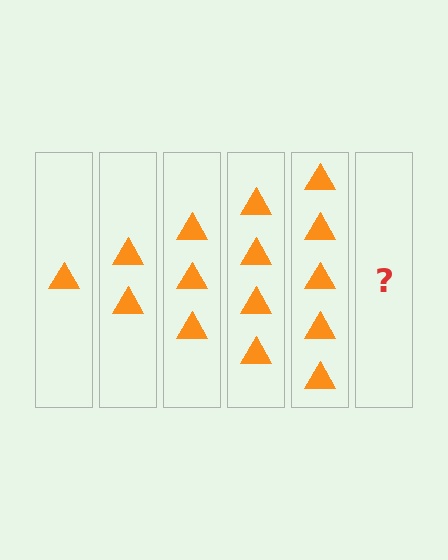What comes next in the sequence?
The next element should be 6 triangles.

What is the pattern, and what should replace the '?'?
The pattern is that each step adds one more triangle. The '?' should be 6 triangles.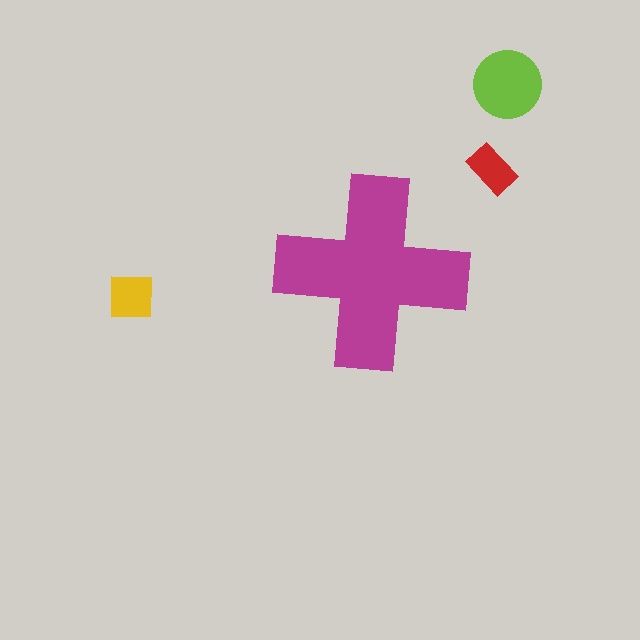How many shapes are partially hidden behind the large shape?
0 shapes are partially hidden.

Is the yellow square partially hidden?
No, the yellow square is fully visible.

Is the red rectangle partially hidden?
No, the red rectangle is fully visible.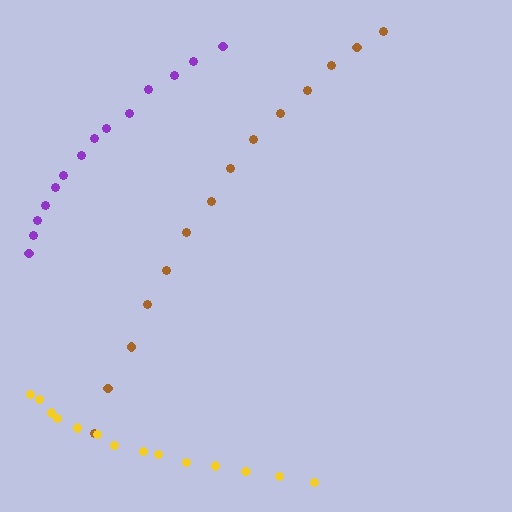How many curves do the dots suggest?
There are 3 distinct paths.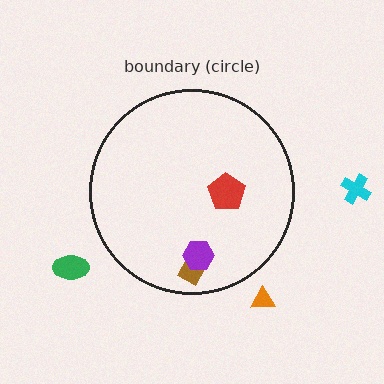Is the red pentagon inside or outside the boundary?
Inside.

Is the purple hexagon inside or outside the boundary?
Inside.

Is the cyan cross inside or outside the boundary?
Outside.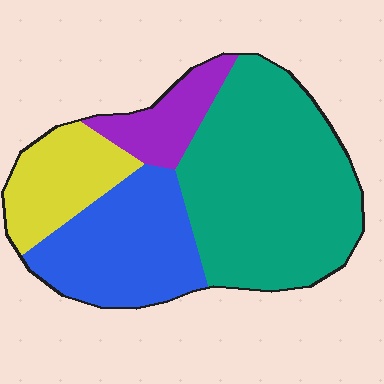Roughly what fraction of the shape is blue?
Blue takes up about one quarter (1/4) of the shape.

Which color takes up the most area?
Teal, at roughly 50%.